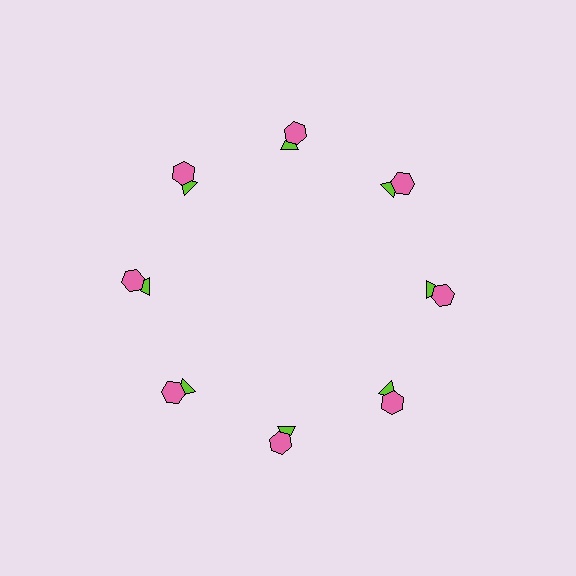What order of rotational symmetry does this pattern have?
This pattern has 8-fold rotational symmetry.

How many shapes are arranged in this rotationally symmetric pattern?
There are 16 shapes, arranged in 8 groups of 2.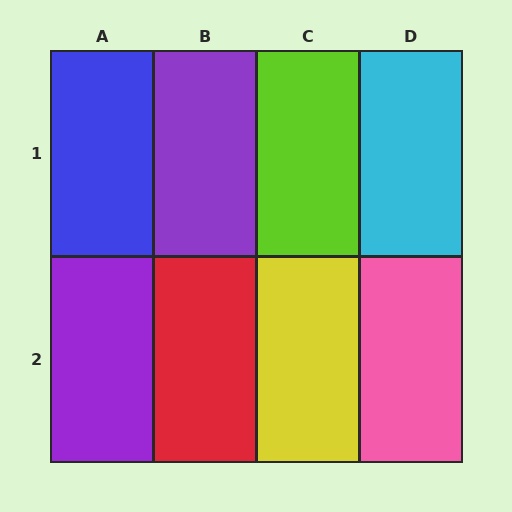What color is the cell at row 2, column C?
Yellow.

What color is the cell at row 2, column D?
Pink.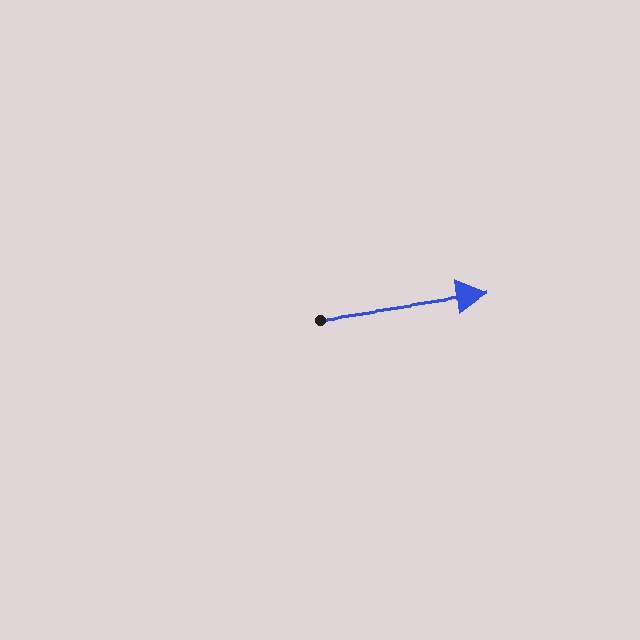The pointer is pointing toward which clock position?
Roughly 3 o'clock.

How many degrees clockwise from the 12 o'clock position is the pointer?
Approximately 82 degrees.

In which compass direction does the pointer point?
East.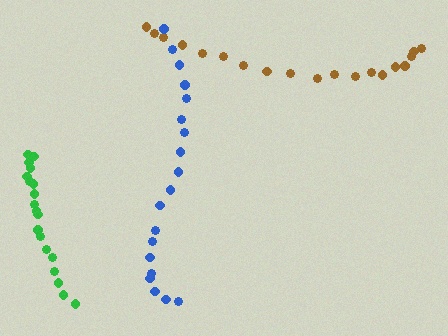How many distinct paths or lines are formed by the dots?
There are 3 distinct paths.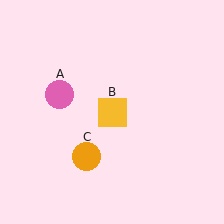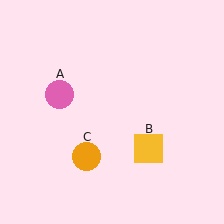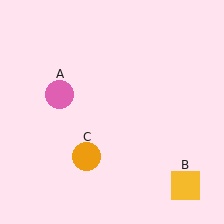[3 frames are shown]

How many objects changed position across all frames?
1 object changed position: yellow square (object B).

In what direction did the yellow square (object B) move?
The yellow square (object B) moved down and to the right.